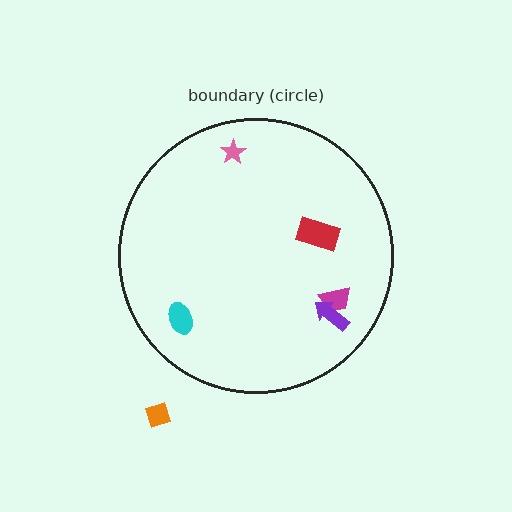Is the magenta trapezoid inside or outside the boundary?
Inside.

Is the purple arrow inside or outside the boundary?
Inside.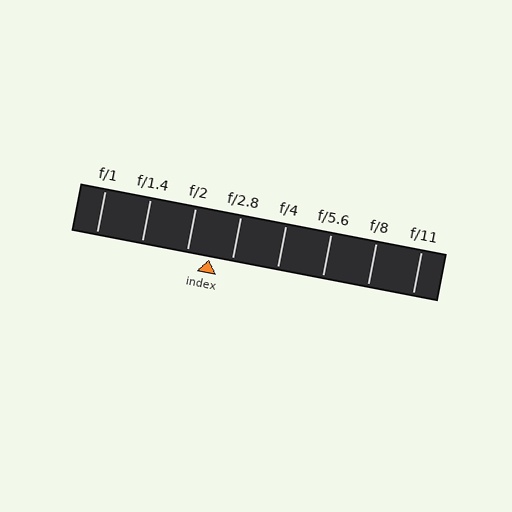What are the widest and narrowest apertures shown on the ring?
The widest aperture shown is f/1 and the narrowest is f/11.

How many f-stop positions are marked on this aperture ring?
There are 8 f-stop positions marked.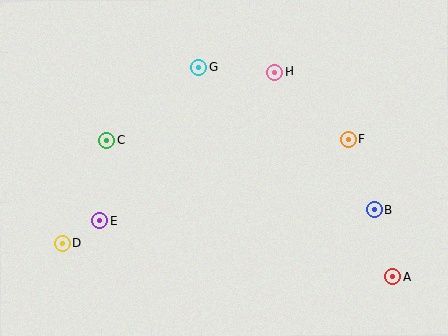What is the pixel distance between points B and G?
The distance between B and G is 226 pixels.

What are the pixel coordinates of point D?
Point D is at (62, 244).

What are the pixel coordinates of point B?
Point B is at (374, 209).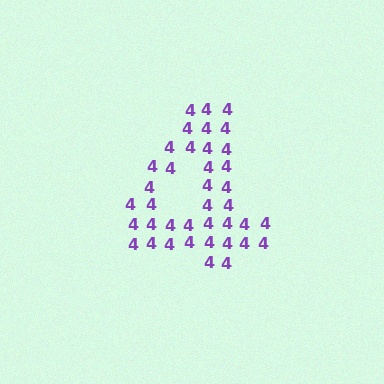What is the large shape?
The large shape is the digit 4.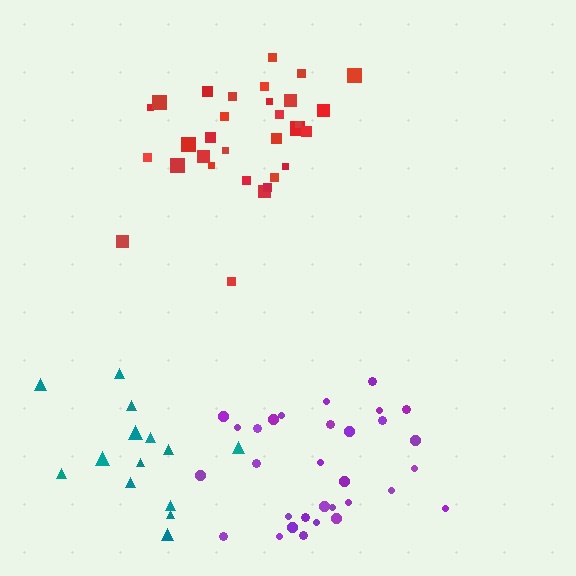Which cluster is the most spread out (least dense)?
Teal.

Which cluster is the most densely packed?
Red.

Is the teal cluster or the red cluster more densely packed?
Red.